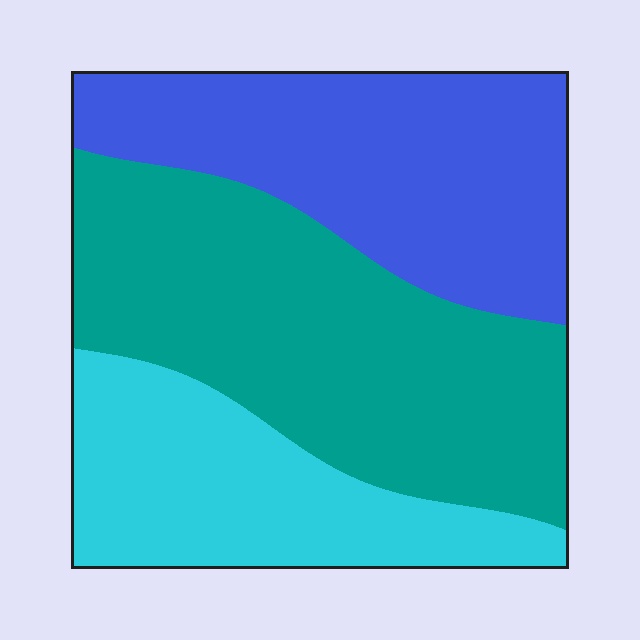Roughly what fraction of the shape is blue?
Blue covers roughly 35% of the shape.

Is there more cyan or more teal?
Teal.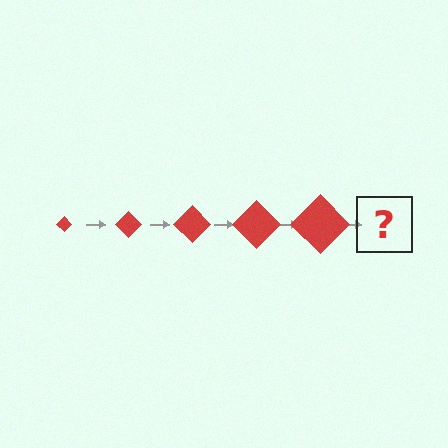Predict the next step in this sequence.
The next step is a red diamond, larger than the previous one.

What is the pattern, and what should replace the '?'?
The pattern is that the diamond gets progressively larger each step. The '?' should be a red diamond, larger than the previous one.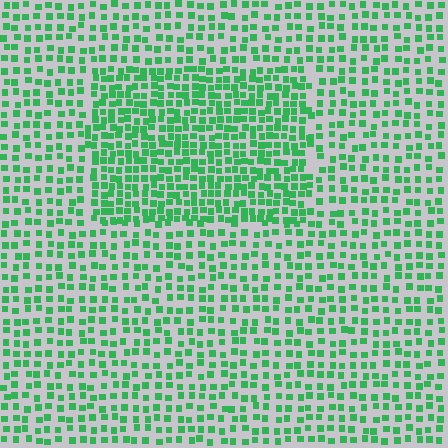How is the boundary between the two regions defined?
The boundary is defined by a change in element density (approximately 1.7x ratio). All elements are the same color, size, and shape.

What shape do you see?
I see a rectangle.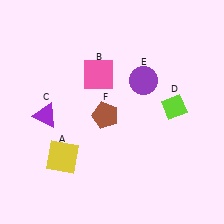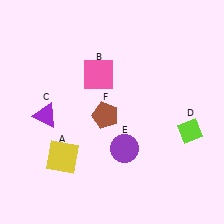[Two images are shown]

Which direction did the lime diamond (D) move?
The lime diamond (D) moved down.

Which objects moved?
The objects that moved are: the lime diamond (D), the purple circle (E).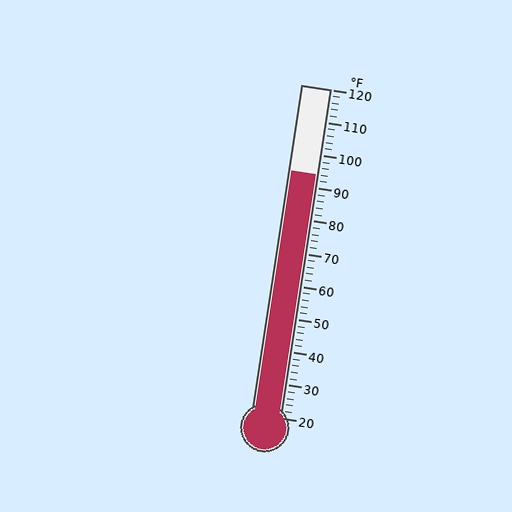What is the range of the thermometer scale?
The thermometer scale ranges from 20°F to 120°F.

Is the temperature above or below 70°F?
The temperature is above 70°F.